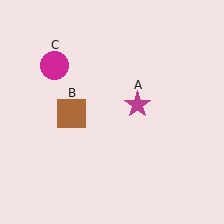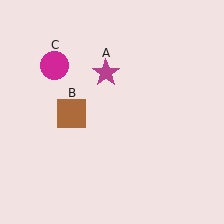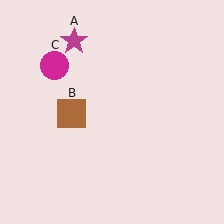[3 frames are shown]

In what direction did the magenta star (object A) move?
The magenta star (object A) moved up and to the left.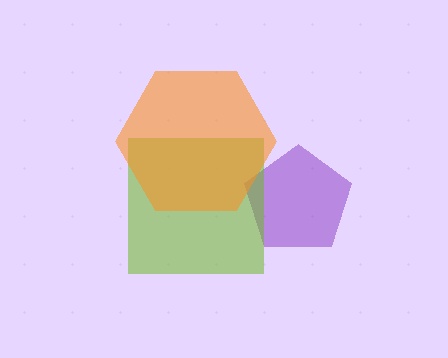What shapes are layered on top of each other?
The layered shapes are: a purple pentagon, a lime square, an orange hexagon.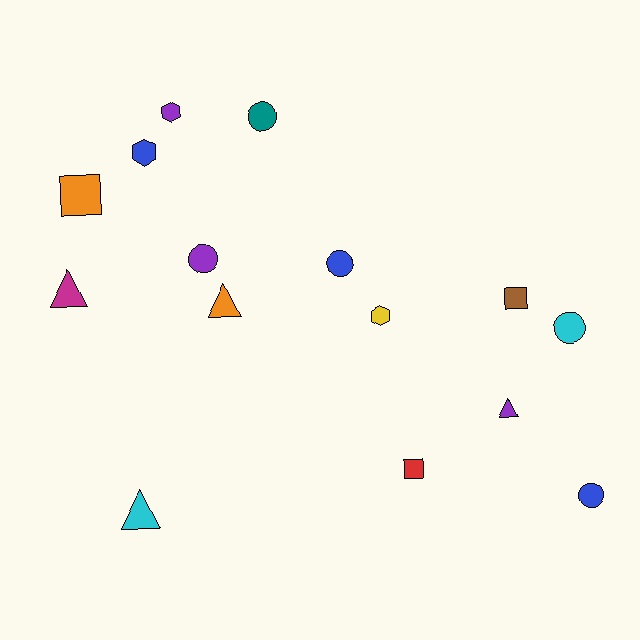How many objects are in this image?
There are 15 objects.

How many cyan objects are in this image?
There are 2 cyan objects.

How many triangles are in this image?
There are 4 triangles.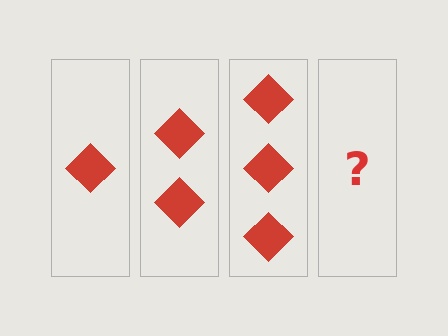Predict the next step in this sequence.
The next step is 4 diamonds.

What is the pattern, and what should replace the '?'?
The pattern is that each step adds one more diamond. The '?' should be 4 diamonds.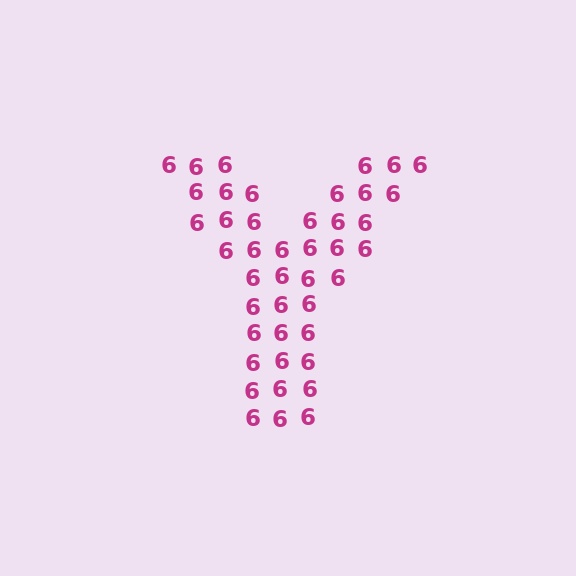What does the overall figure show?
The overall figure shows the letter Y.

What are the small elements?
The small elements are digit 6's.